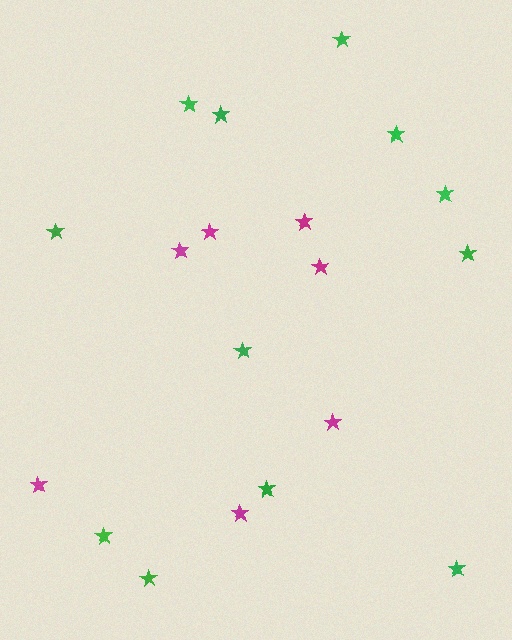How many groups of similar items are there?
There are 2 groups: one group of green stars (12) and one group of magenta stars (7).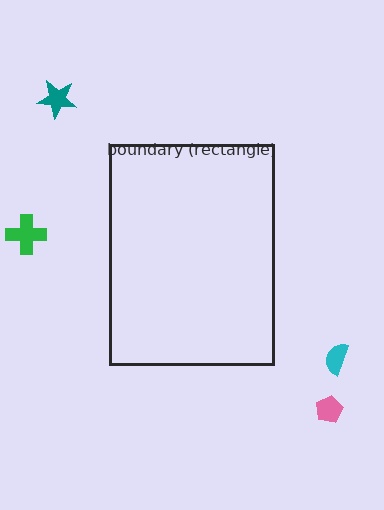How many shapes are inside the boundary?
0 inside, 4 outside.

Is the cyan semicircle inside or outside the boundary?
Outside.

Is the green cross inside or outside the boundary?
Outside.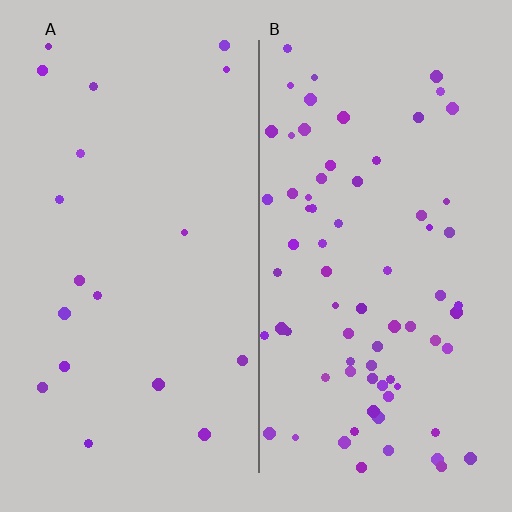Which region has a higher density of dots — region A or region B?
B (the right).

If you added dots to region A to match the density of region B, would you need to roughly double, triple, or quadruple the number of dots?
Approximately quadruple.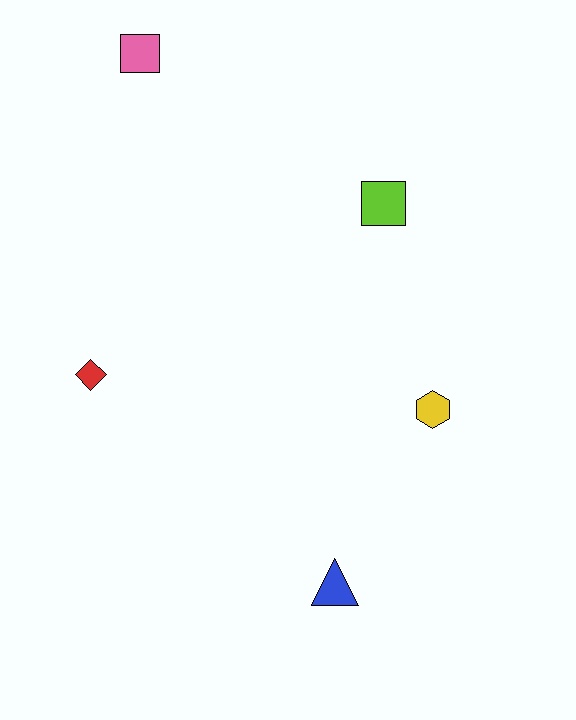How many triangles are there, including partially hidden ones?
There is 1 triangle.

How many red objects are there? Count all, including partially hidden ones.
There is 1 red object.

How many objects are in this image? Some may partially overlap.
There are 5 objects.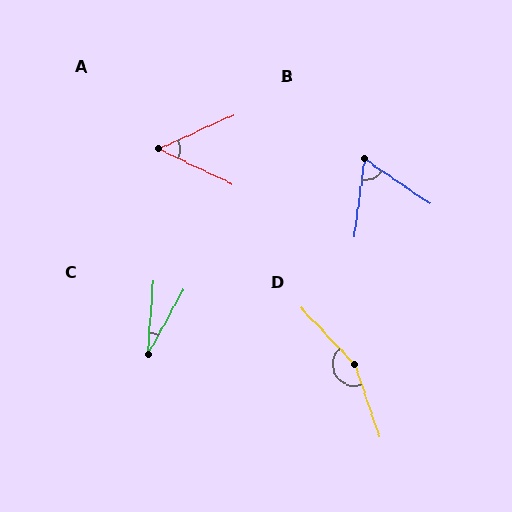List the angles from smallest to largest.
C (25°), A (50°), B (63°), D (156°).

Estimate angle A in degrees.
Approximately 50 degrees.